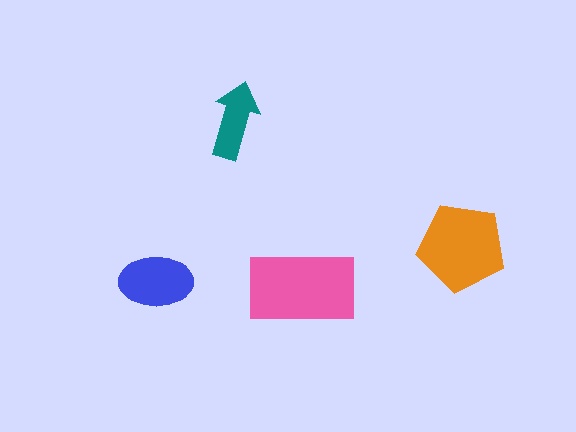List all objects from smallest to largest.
The teal arrow, the blue ellipse, the orange pentagon, the pink rectangle.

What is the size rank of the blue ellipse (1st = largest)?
3rd.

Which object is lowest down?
The pink rectangle is bottommost.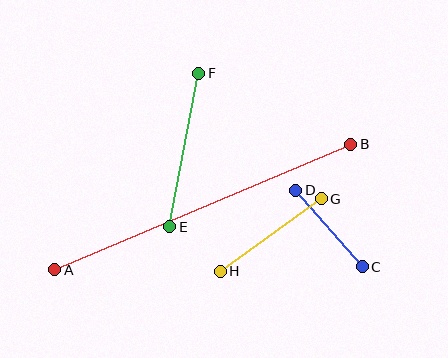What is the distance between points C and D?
The distance is approximately 101 pixels.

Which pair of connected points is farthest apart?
Points A and B are farthest apart.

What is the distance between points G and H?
The distance is approximately 124 pixels.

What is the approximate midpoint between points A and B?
The midpoint is at approximately (203, 207) pixels.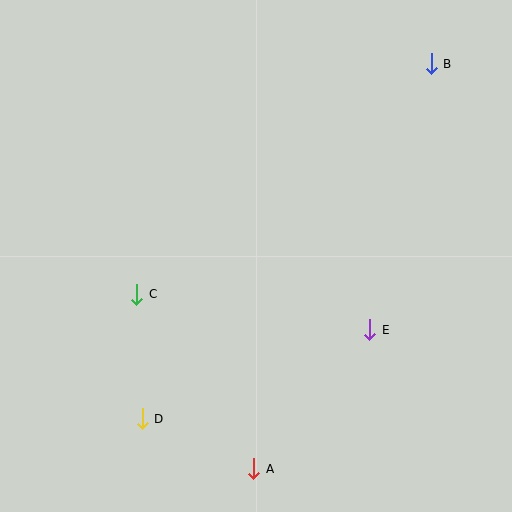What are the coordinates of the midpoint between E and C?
The midpoint between E and C is at (253, 312).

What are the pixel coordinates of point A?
Point A is at (254, 469).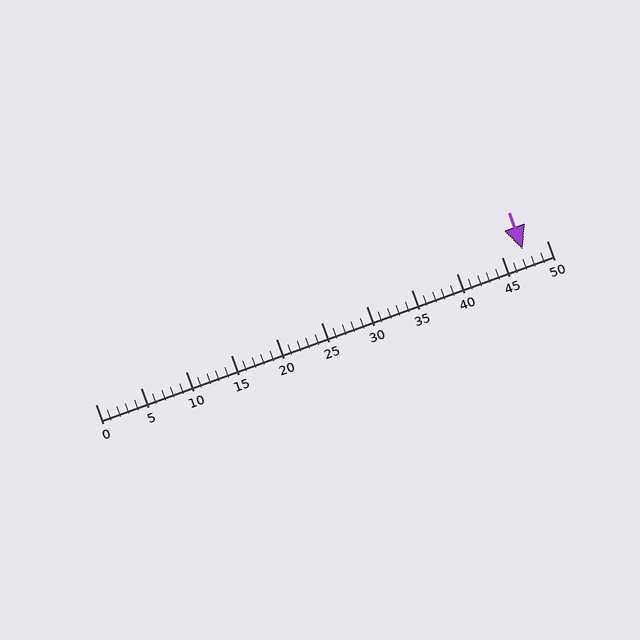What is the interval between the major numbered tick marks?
The major tick marks are spaced 5 units apart.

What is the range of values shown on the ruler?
The ruler shows values from 0 to 50.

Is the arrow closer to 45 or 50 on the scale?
The arrow is closer to 45.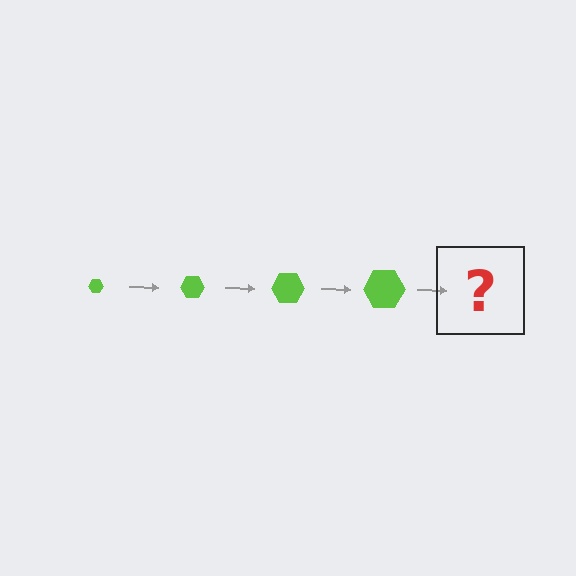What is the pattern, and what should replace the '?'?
The pattern is that the hexagon gets progressively larger each step. The '?' should be a lime hexagon, larger than the previous one.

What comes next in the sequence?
The next element should be a lime hexagon, larger than the previous one.